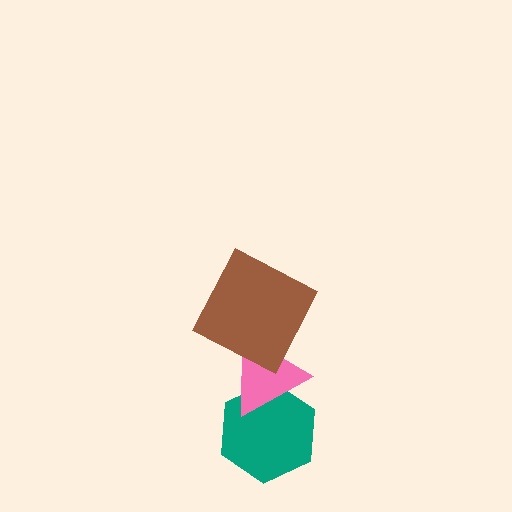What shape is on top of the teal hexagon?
The pink triangle is on top of the teal hexagon.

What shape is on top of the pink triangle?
The brown square is on top of the pink triangle.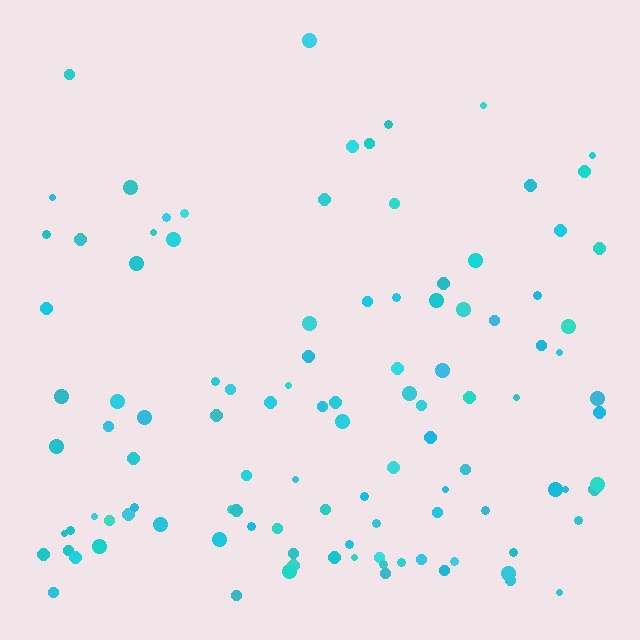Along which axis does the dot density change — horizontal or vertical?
Vertical.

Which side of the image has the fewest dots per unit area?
The top.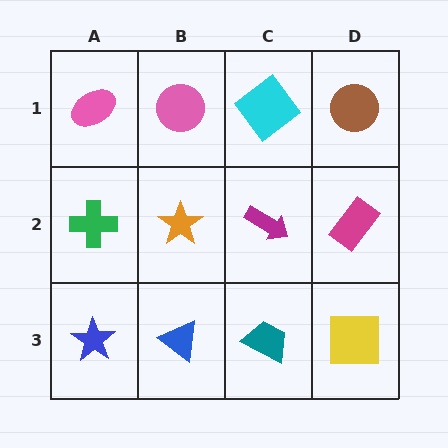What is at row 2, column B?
An orange star.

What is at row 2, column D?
A magenta rectangle.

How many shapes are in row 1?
4 shapes.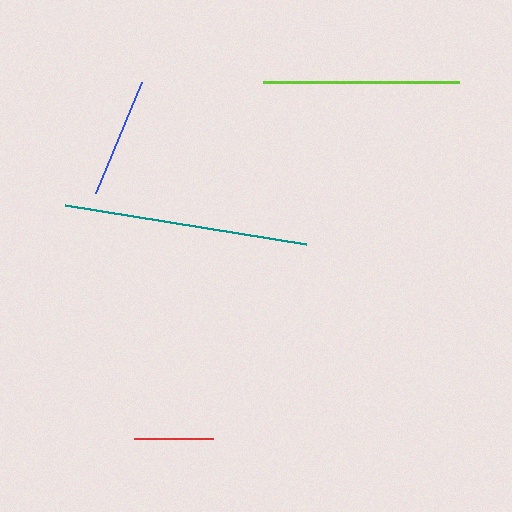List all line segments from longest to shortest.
From longest to shortest: teal, lime, blue, red.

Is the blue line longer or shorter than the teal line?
The teal line is longer than the blue line.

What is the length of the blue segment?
The blue segment is approximately 120 pixels long.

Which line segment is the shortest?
The red line is the shortest at approximately 79 pixels.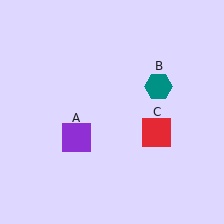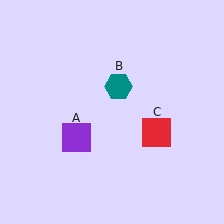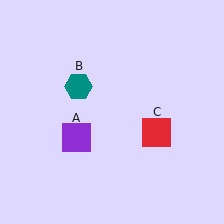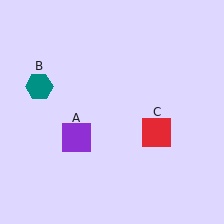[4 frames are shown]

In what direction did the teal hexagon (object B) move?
The teal hexagon (object B) moved left.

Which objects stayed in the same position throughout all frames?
Purple square (object A) and red square (object C) remained stationary.